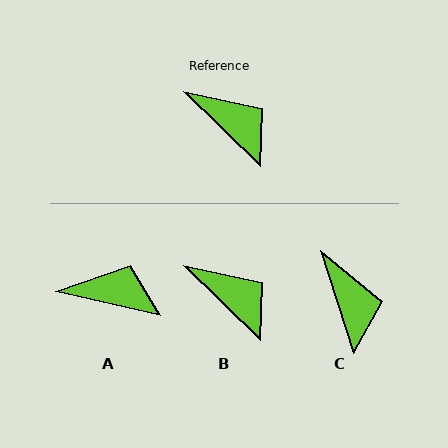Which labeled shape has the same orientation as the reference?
B.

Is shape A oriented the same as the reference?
No, it is off by about 32 degrees.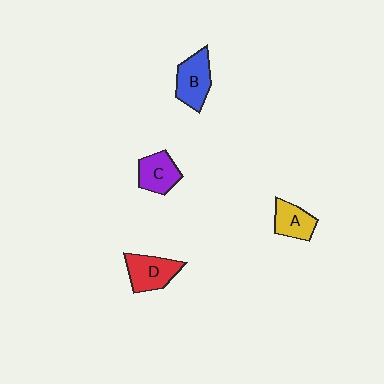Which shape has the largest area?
Shape B (blue).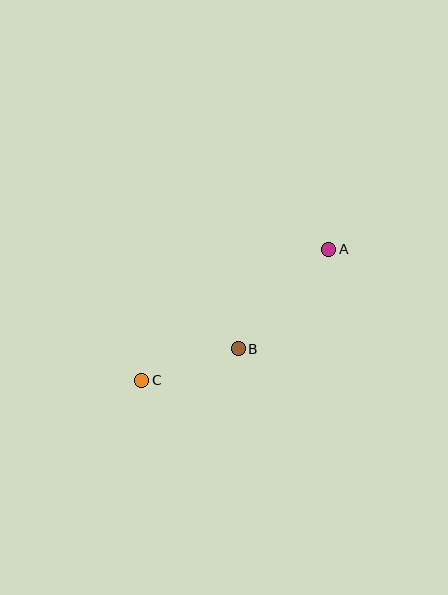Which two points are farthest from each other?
Points A and C are farthest from each other.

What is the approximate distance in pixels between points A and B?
The distance between A and B is approximately 135 pixels.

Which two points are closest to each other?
Points B and C are closest to each other.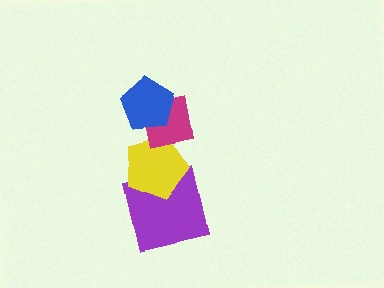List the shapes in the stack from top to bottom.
From top to bottom: the blue pentagon, the magenta square, the yellow pentagon, the purple square.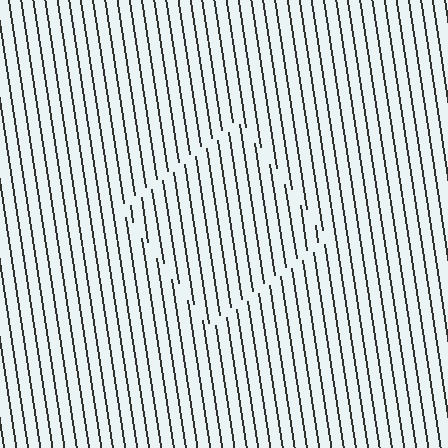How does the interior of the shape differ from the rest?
The interior of the shape contains the same grating, shifted by half a period — the contour is defined by the phase discontinuity where line-ends from the inner and outer gratings abut.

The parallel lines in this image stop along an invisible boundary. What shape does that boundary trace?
An illusory square. The interior of the shape contains the same grating, shifted by half a period — the contour is defined by the phase discontinuity where line-ends from the inner and outer gratings abut.